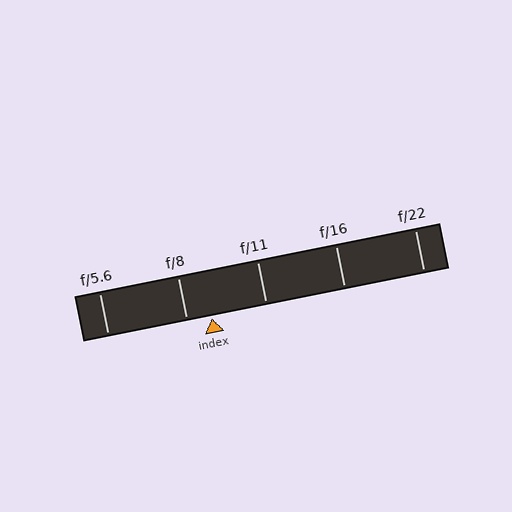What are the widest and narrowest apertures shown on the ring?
The widest aperture shown is f/5.6 and the narrowest is f/22.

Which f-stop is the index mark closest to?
The index mark is closest to f/8.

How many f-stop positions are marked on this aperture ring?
There are 5 f-stop positions marked.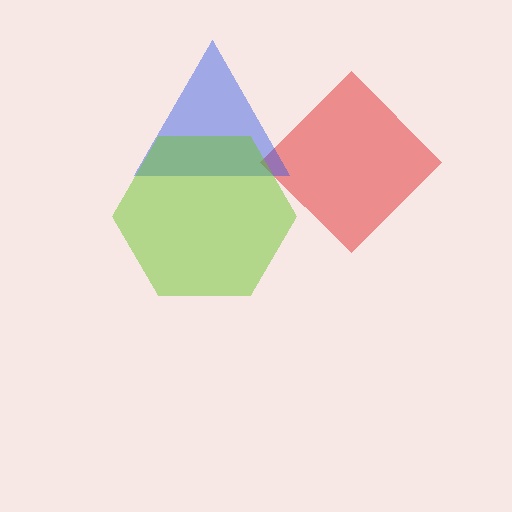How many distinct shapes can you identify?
There are 3 distinct shapes: a red diamond, a blue triangle, a lime hexagon.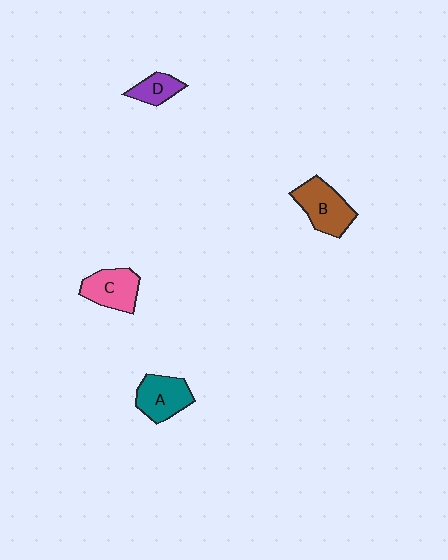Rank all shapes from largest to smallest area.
From largest to smallest: B (brown), A (teal), C (pink), D (purple).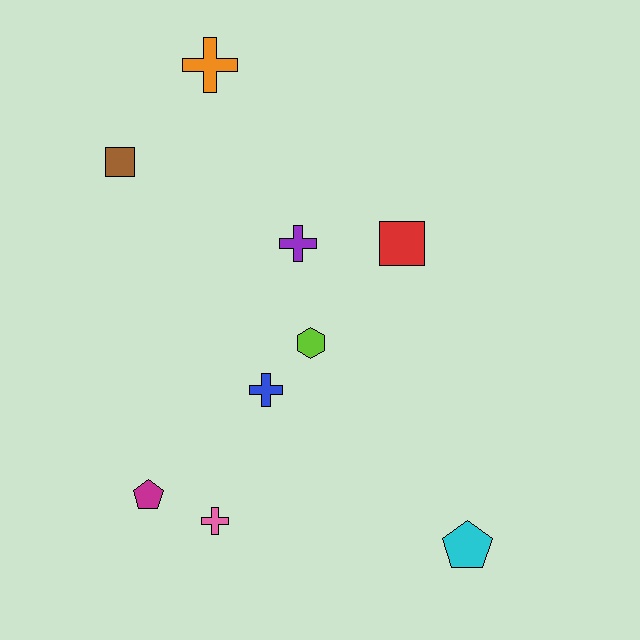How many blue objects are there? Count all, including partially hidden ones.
There is 1 blue object.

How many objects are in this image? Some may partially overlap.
There are 9 objects.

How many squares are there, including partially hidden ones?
There are 2 squares.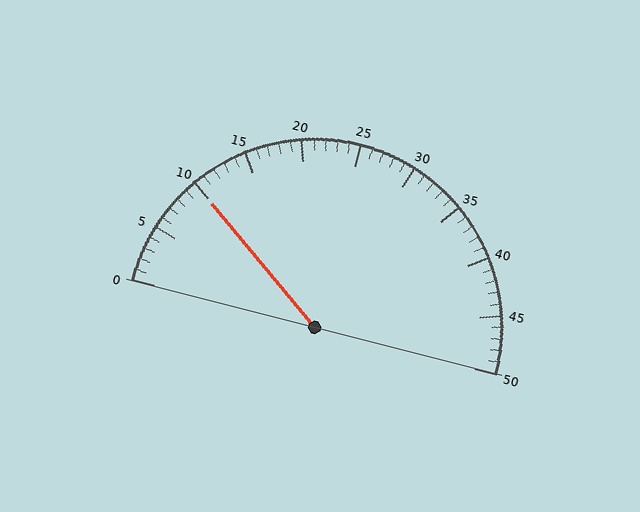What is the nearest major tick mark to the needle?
The nearest major tick mark is 10.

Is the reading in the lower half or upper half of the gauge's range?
The reading is in the lower half of the range (0 to 50).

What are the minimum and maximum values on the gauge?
The gauge ranges from 0 to 50.